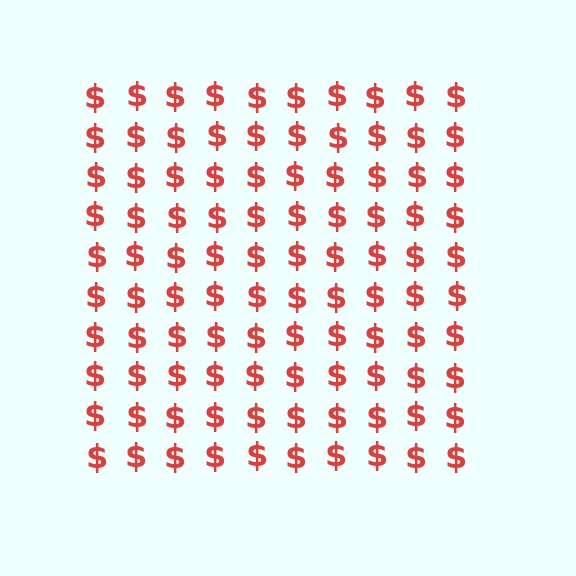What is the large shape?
The large shape is a square.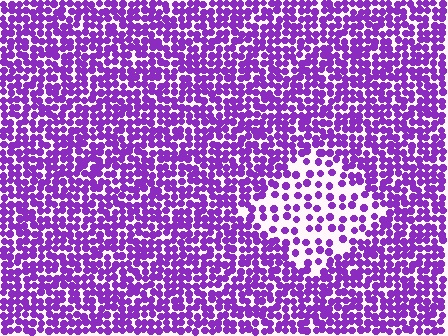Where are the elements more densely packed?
The elements are more densely packed outside the diamond boundary.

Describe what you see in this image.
The image contains small purple elements arranged at two different densities. A diamond-shaped region is visible where the elements are less densely packed than the surrounding area.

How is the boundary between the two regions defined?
The boundary is defined by a change in element density (approximately 2.3x ratio). All elements are the same color, size, and shape.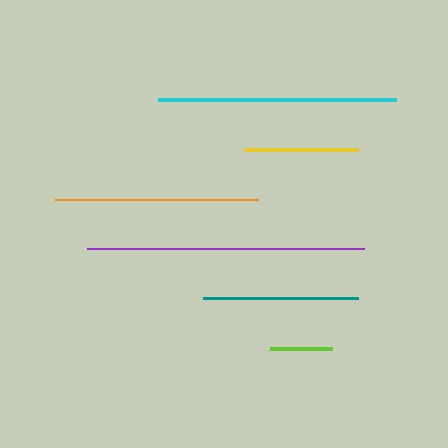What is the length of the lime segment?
The lime segment is approximately 61 pixels long.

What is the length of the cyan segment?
The cyan segment is approximately 238 pixels long.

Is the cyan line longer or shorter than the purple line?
The purple line is longer than the cyan line.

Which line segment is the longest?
The purple line is the longest at approximately 277 pixels.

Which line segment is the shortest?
The lime line is the shortest at approximately 61 pixels.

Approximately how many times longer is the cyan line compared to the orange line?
The cyan line is approximately 1.2 times the length of the orange line.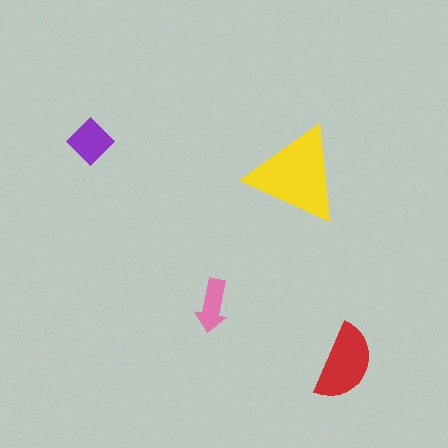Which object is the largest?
The yellow triangle.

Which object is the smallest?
The pink arrow.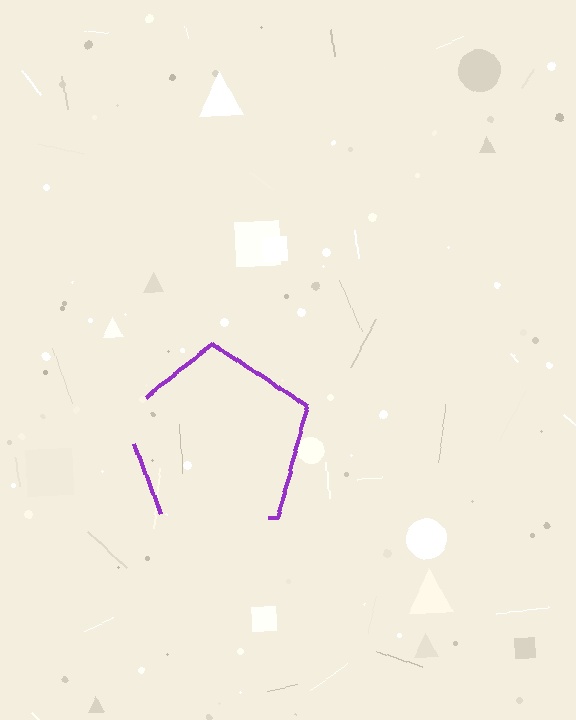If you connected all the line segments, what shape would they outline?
They would outline a pentagon.